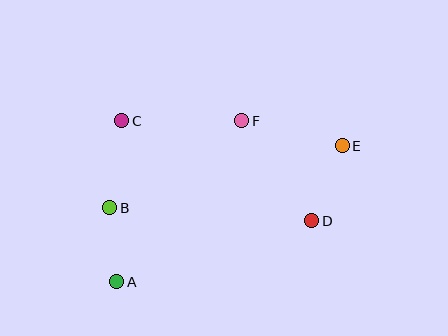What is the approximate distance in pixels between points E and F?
The distance between E and F is approximately 104 pixels.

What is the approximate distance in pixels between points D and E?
The distance between D and E is approximately 81 pixels.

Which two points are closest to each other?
Points A and B are closest to each other.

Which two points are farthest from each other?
Points A and E are farthest from each other.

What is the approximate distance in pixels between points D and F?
The distance between D and F is approximately 122 pixels.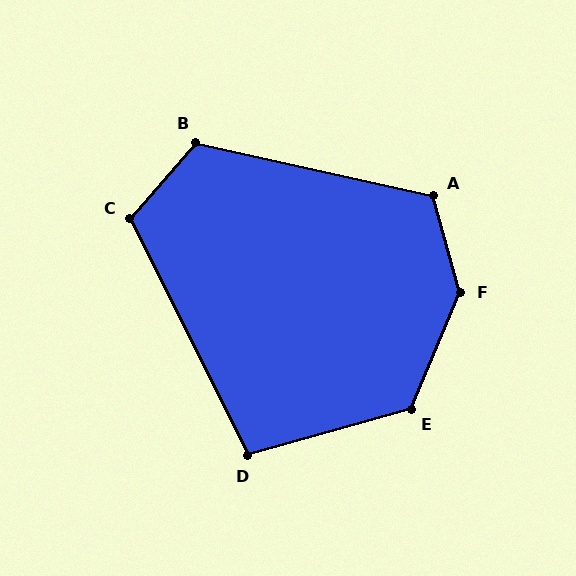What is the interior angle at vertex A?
Approximately 118 degrees (obtuse).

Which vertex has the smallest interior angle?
D, at approximately 100 degrees.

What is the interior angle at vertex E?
Approximately 129 degrees (obtuse).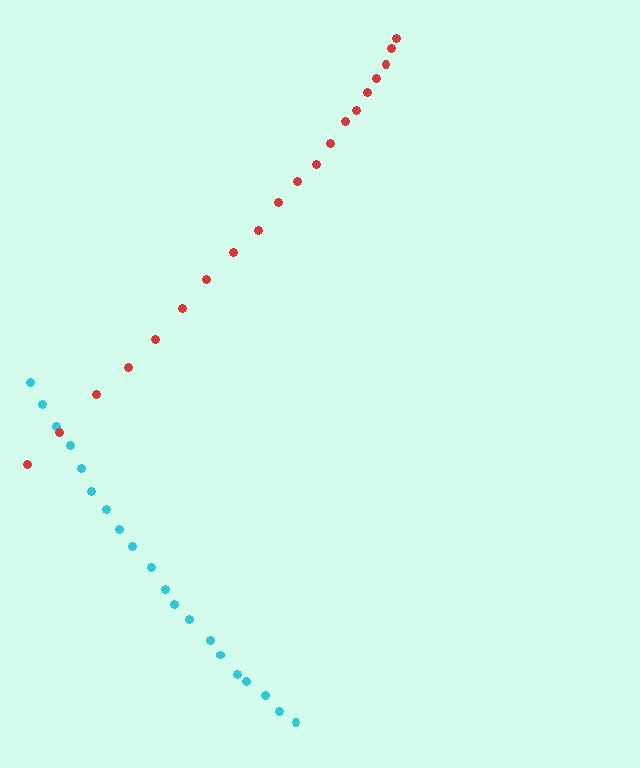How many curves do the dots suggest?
There are 2 distinct paths.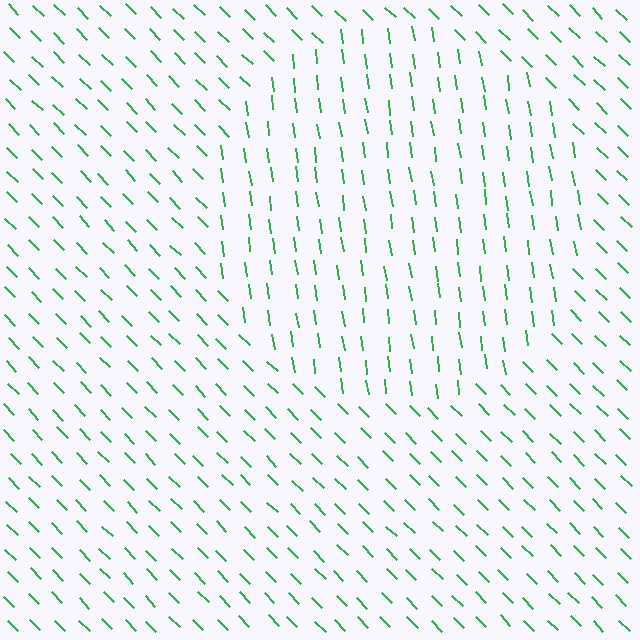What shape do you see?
I see a circle.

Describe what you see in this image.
The image is filled with small green line segments. A circle region in the image has lines oriented differently from the surrounding lines, creating a visible texture boundary.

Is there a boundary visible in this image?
Yes, there is a texture boundary formed by a change in line orientation.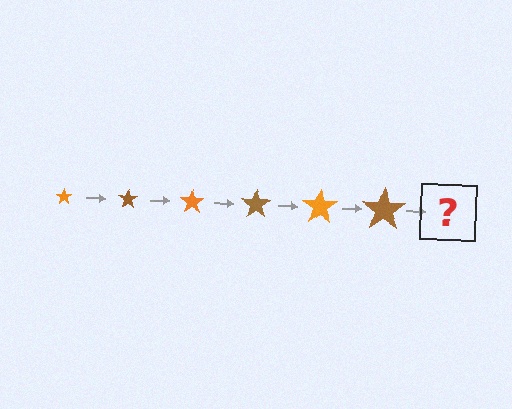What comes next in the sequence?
The next element should be an orange star, larger than the previous one.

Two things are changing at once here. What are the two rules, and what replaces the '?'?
The two rules are that the star grows larger each step and the color cycles through orange and brown. The '?' should be an orange star, larger than the previous one.